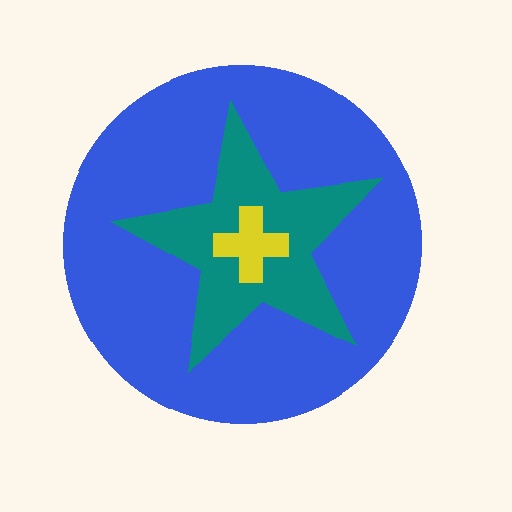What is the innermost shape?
The yellow cross.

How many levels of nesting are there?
3.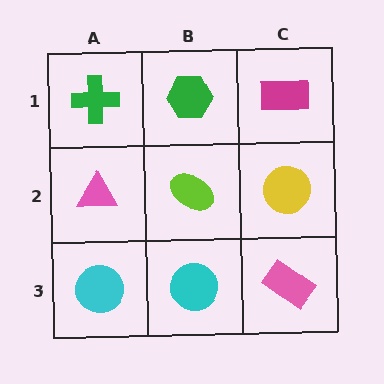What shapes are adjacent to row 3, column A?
A pink triangle (row 2, column A), a cyan circle (row 3, column B).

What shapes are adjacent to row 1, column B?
A lime ellipse (row 2, column B), a green cross (row 1, column A), a magenta rectangle (row 1, column C).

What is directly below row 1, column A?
A pink triangle.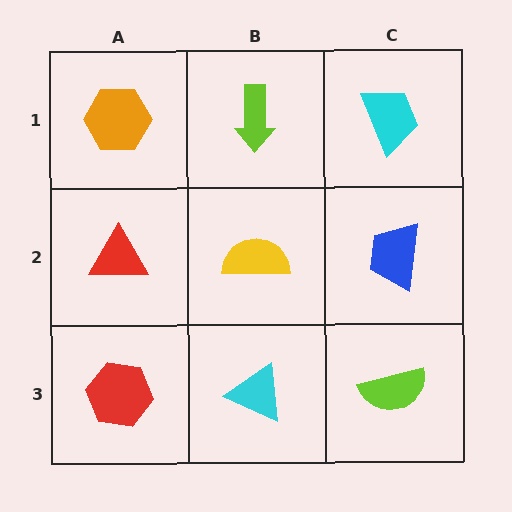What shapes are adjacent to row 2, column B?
A lime arrow (row 1, column B), a cyan triangle (row 3, column B), a red triangle (row 2, column A), a blue trapezoid (row 2, column C).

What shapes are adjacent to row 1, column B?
A yellow semicircle (row 2, column B), an orange hexagon (row 1, column A), a cyan trapezoid (row 1, column C).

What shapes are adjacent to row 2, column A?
An orange hexagon (row 1, column A), a red hexagon (row 3, column A), a yellow semicircle (row 2, column B).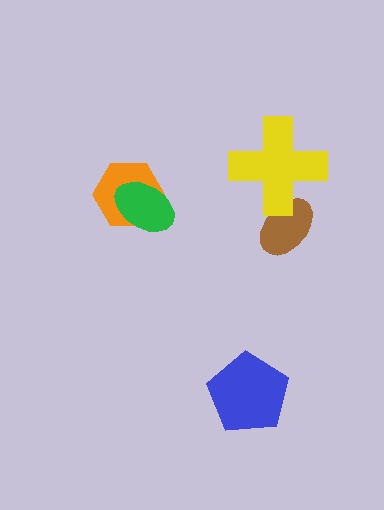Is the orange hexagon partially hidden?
Yes, it is partially covered by another shape.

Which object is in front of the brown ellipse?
The yellow cross is in front of the brown ellipse.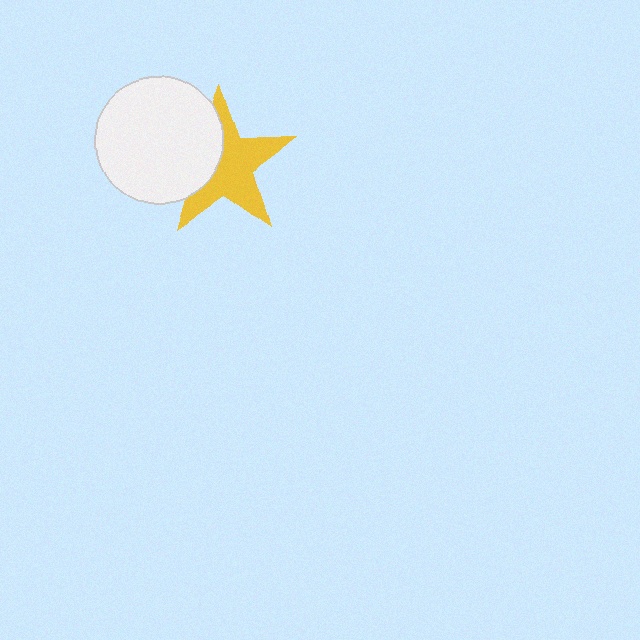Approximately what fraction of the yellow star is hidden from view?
Roughly 36% of the yellow star is hidden behind the white circle.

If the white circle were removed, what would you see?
You would see the complete yellow star.